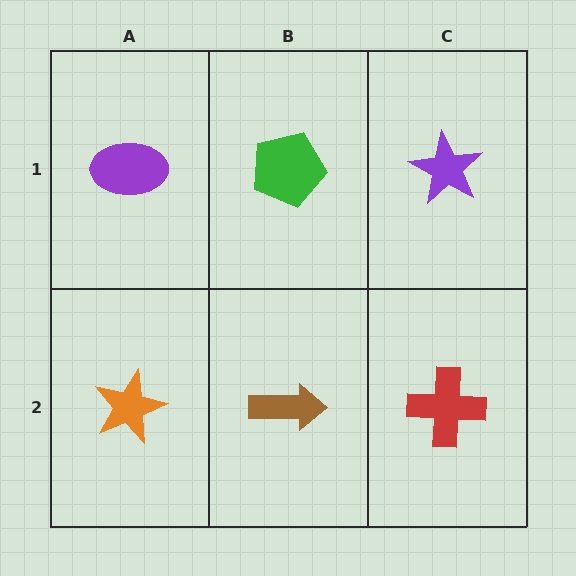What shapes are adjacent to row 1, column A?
An orange star (row 2, column A), a green pentagon (row 1, column B).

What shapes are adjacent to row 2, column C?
A purple star (row 1, column C), a brown arrow (row 2, column B).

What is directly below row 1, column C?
A red cross.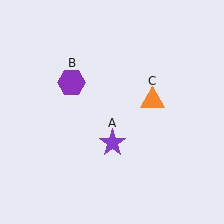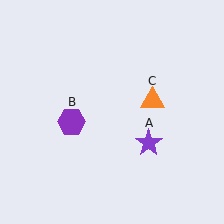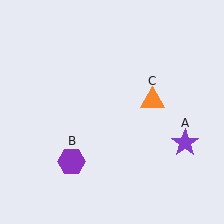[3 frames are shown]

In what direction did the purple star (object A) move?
The purple star (object A) moved right.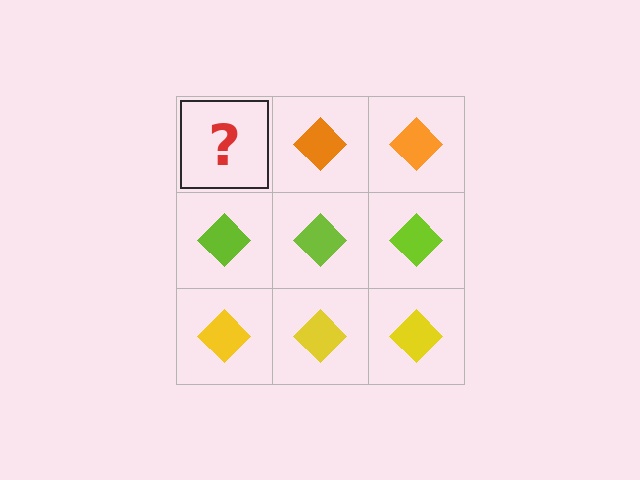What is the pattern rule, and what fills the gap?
The rule is that each row has a consistent color. The gap should be filled with an orange diamond.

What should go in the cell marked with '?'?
The missing cell should contain an orange diamond.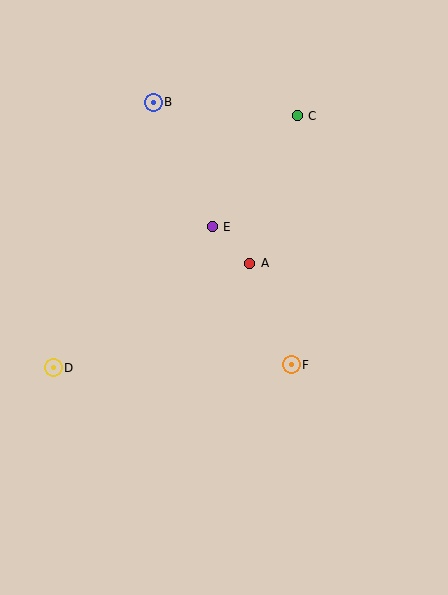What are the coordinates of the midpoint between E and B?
The midpoint between E and B is at (183, 165).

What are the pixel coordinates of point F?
Point F is at (291, 365).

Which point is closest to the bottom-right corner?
Point F is closest to the bottom-right corner.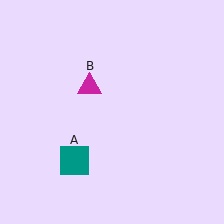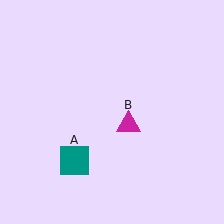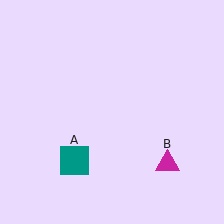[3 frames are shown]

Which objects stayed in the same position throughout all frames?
Teal square (object A) remained stationary.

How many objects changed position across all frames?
1 object changed position: magenta triangle (object B).